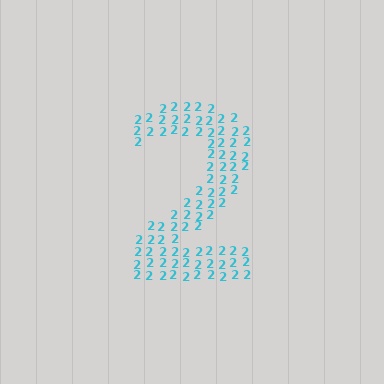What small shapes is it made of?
It is made of small digit 2's.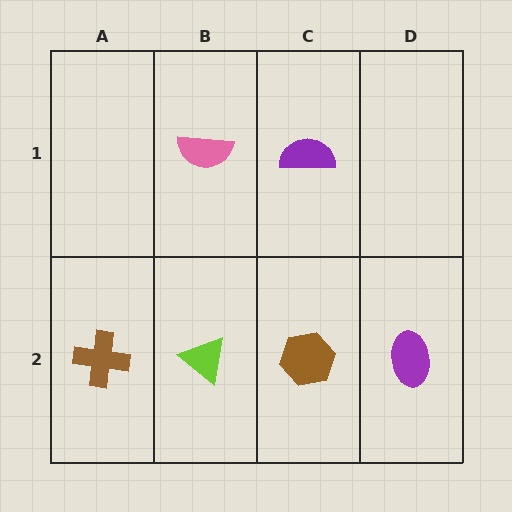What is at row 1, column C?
A purple semicircle.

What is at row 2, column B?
A lime triangle.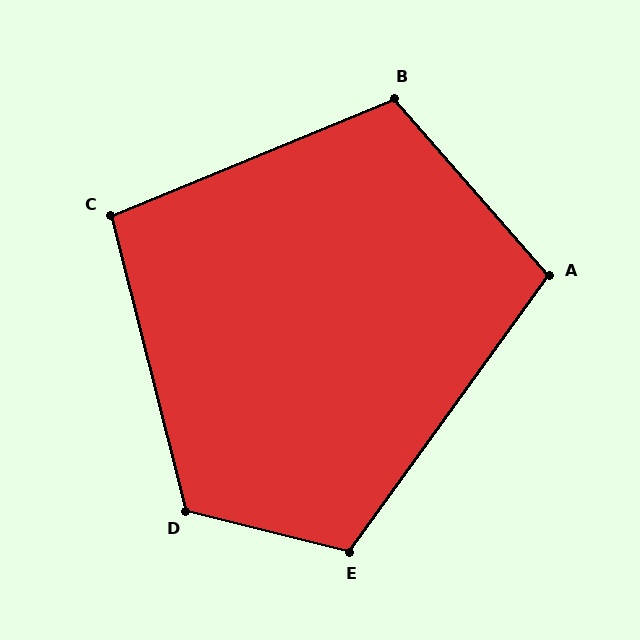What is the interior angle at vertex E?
Approximately 112 degrees (obtuse).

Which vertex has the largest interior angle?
D, at approximately 118 degrees.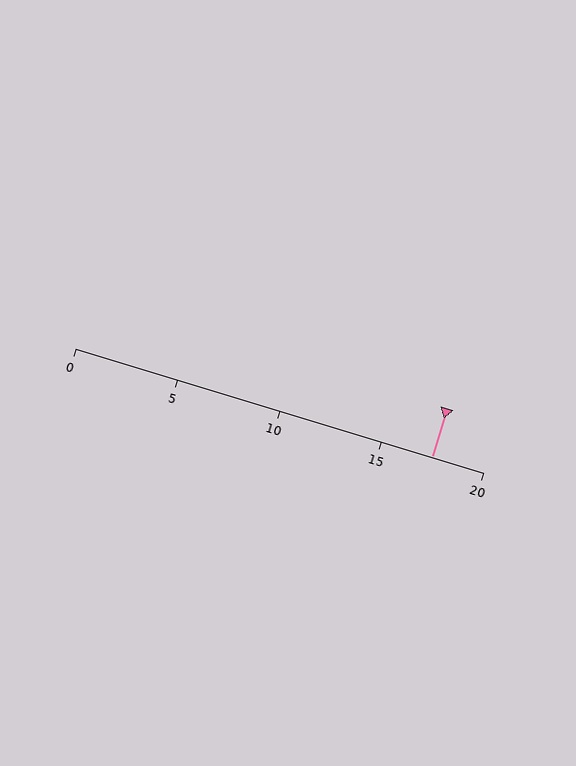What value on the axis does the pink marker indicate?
The marker indicates approximately 17.5.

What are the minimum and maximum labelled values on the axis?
The axis runs from 0 to 20.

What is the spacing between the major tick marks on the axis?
The major ticks are spaced 5 apart.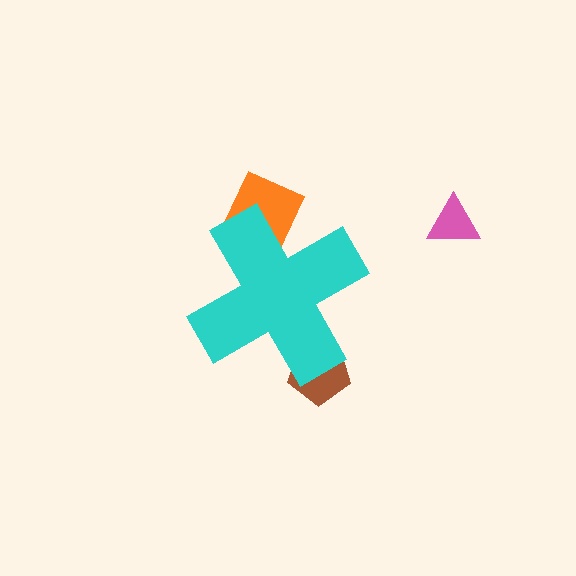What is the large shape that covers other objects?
A cyan cross.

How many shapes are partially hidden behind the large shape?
2 shapes are partially hidden.